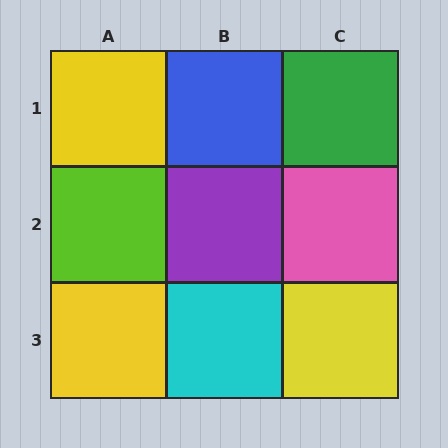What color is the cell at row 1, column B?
Blue.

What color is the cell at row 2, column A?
Lime.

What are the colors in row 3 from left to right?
Yellow, cyan, yellow.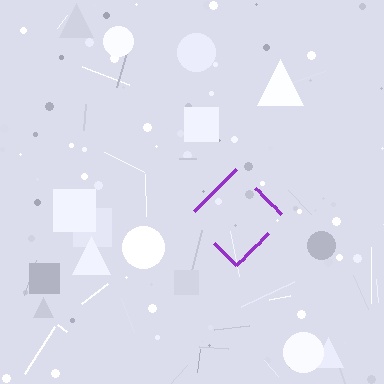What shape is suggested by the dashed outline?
The dashed outline suggests a diamond.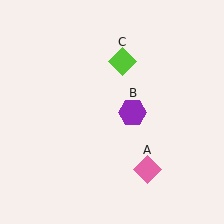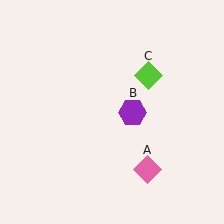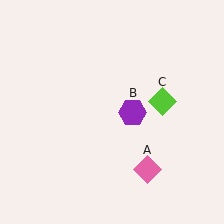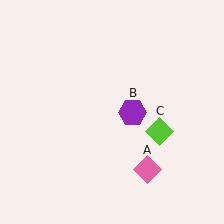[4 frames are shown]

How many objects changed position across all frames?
1 object changed position: lime diamond (object C).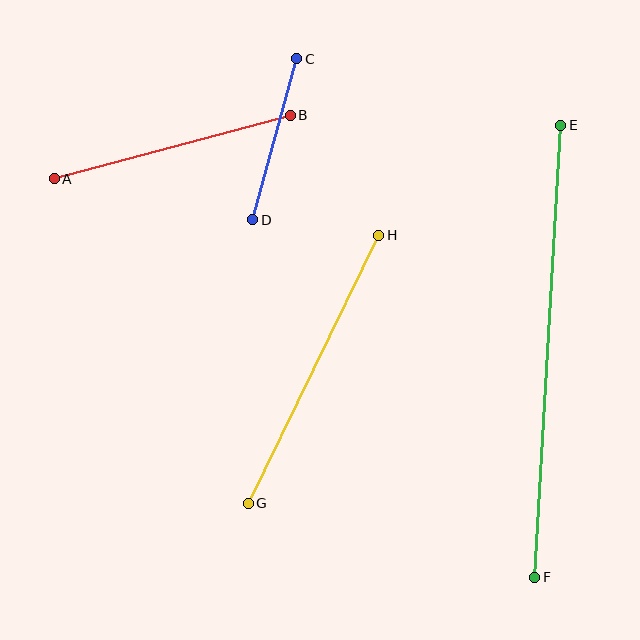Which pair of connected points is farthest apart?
Points E and F are farthest apart.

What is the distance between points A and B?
The distance is approximately 244 pixels.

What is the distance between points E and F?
The distance is approximately 453 pixels.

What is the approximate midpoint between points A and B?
The midpoint is at approximately (172, 147) pixels.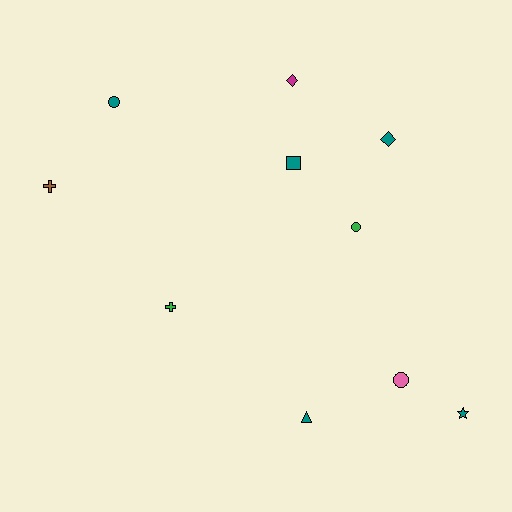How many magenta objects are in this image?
There is 1 magenta object.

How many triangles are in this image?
There is 1 triangle.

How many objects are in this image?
There are 10 objects.